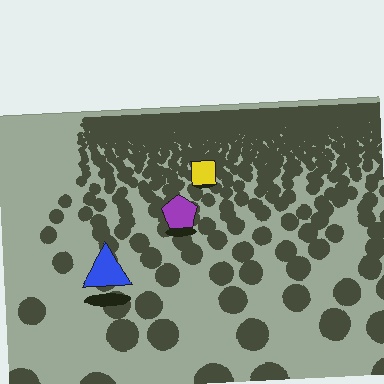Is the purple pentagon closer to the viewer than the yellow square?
Yes. The purple pentagon is closer — you can tell from the texture gradient: the ground texture is coarser near it.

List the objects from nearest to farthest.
From nearest to farthest: the blue triangle, the purple pentagon, the yellow square.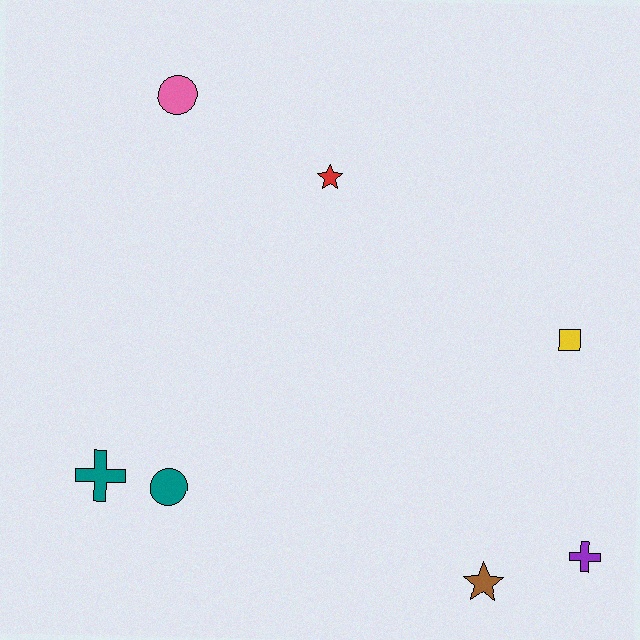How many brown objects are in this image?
There is 1 brown object.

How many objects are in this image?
There are 7 objects.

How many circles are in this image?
There are 2 circles.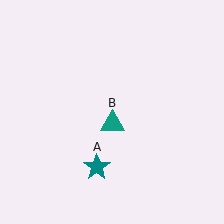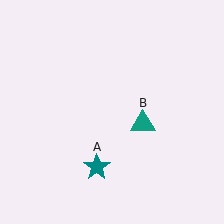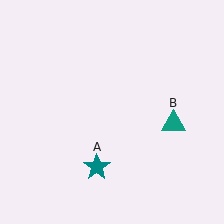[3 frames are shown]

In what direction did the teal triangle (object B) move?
The teal triangle (object B) moved right.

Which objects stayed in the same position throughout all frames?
Teal star (object A) remained stationary.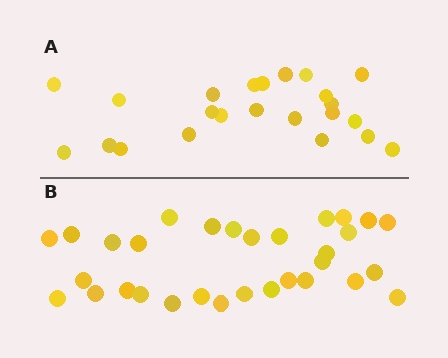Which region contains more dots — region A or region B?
Region B (the bottom region) has more dots.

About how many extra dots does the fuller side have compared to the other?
Region B has roughly 8 or so more dots than region A.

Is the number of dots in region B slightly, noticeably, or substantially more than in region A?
Region B has noticeably more, but not dramatically so. The ratio is roughly 1.3 to 1.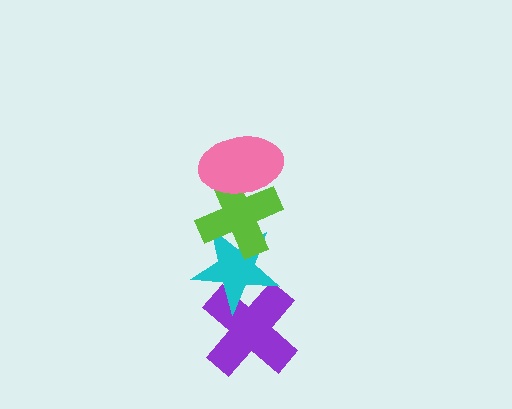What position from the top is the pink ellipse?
The pink ellipse is 1st from the top.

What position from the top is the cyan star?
The cyan star is 3rd from the top.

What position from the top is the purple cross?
The purple cross is 4th from the top.